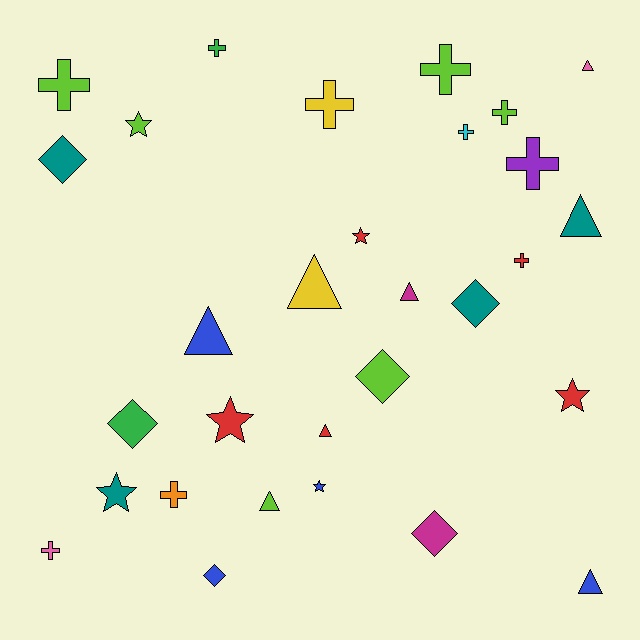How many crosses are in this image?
There are 10 crosses.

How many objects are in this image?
There are 30 objects.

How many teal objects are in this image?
There are 4 teal objects.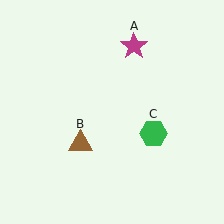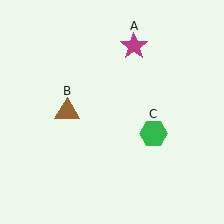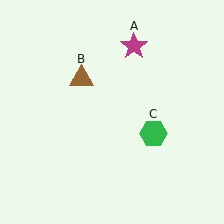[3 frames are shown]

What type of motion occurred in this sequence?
The brown triangle (object B) rotated clockwise around the center of the scene.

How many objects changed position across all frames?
1 object changed position: brown triangle (object B).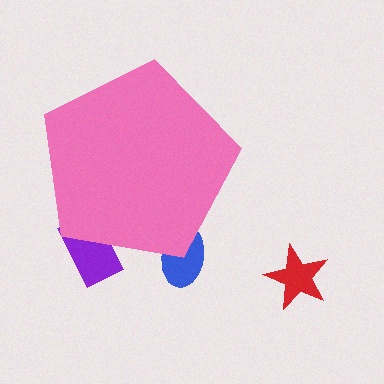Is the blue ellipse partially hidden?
Yes, the blue ellipse is partially hidden behind the pink pentagon.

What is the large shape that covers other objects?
A pink pentagon.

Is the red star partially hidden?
No, the red star is fully visible.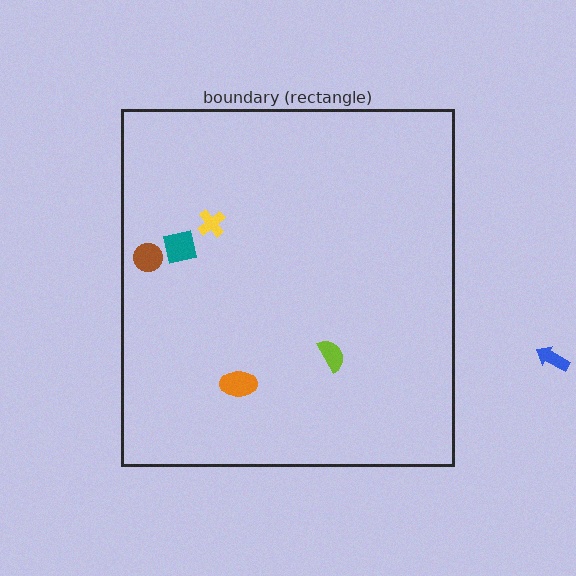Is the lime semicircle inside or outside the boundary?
Inside.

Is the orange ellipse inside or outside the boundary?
Inside.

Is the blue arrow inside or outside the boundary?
Outside.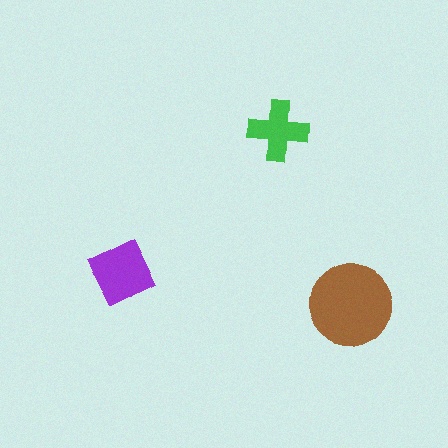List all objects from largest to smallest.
The brown circle, the purple diamond, the green cross.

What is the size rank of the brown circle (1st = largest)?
1st.